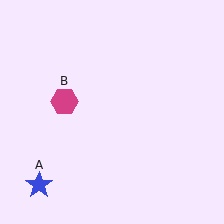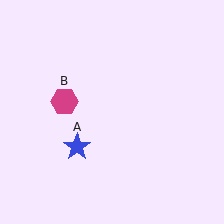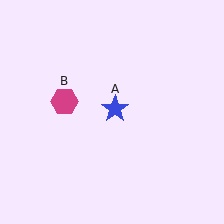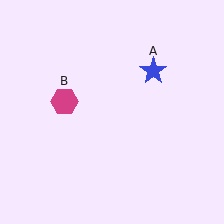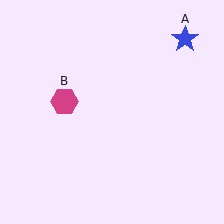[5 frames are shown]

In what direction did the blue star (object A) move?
The blue star (object A) moved up and to the right.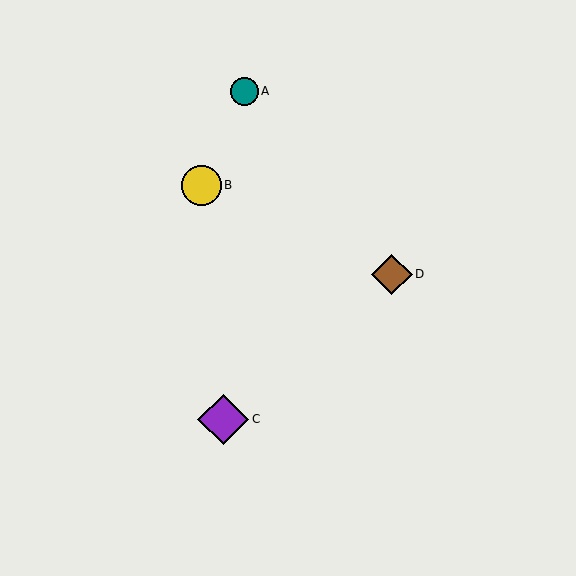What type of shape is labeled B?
Shape B is a yellow circle.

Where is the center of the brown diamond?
The center of the brown diamond is at (392, 274).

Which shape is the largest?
The purple diamond (labeled C) is the largest.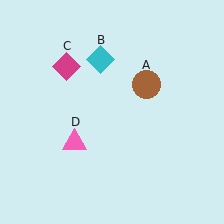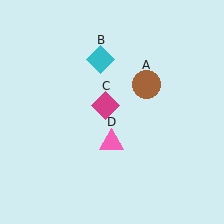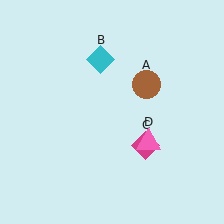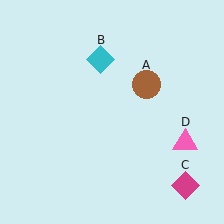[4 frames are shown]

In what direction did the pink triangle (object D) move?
The pink triangle (object D) moved right.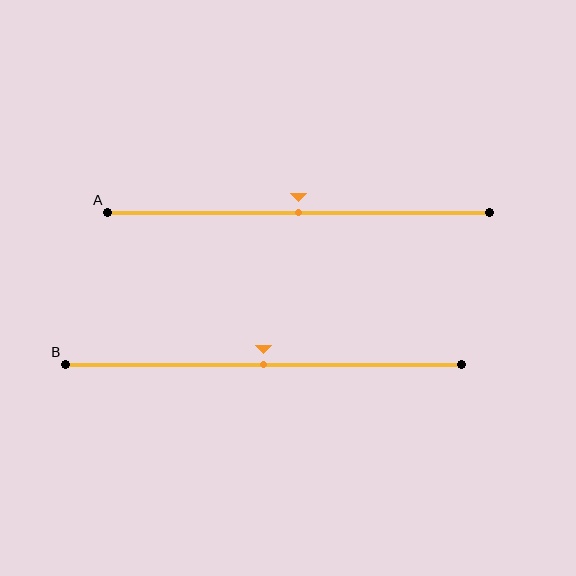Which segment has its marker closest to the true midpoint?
Segment A has its marker closest to the true midpoint.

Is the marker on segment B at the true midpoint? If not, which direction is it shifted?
Yes, the marker on segment B is at the true midpoint.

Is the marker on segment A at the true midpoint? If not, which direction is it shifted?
Yes, the marker on segment A is at the true midpoint.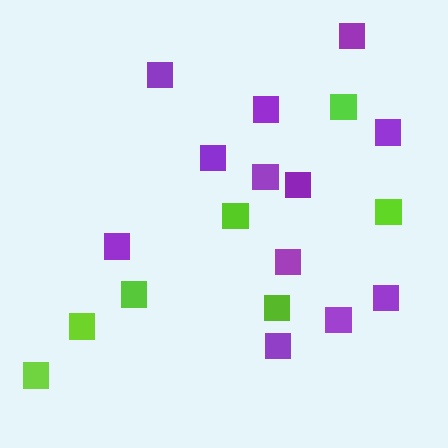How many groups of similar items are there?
There are 2 groups: one group of purple squares (12) and one group of lime squares (7).